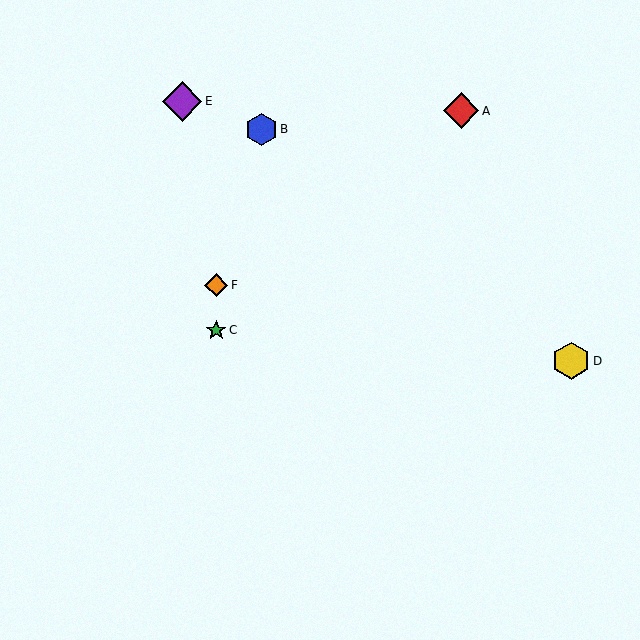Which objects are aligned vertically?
Objects C, F are aligned vertically.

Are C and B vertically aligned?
No, C is at x≈216 and B is at x≈261.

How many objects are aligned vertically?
2 objects (C, F) are aligned vertically.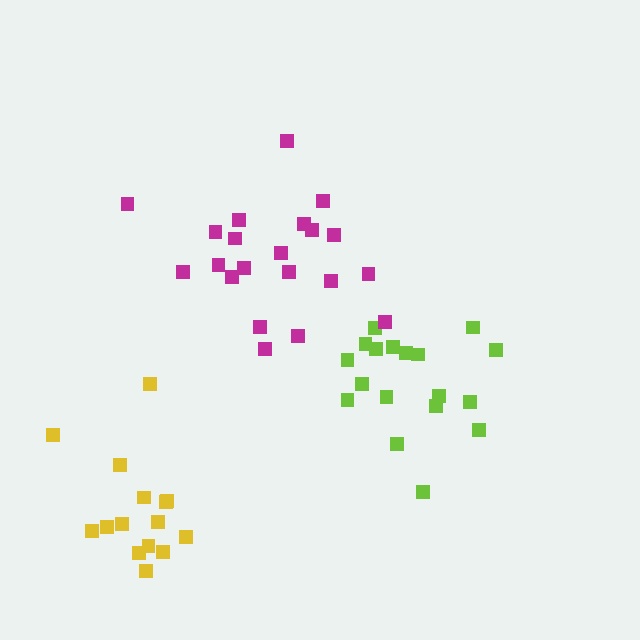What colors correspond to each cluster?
The clusters are colored: lime, yellow, magenta.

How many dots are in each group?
Group 1: 18 dots, Group 2: 15 dots, Group 3: 21 dots (54 total).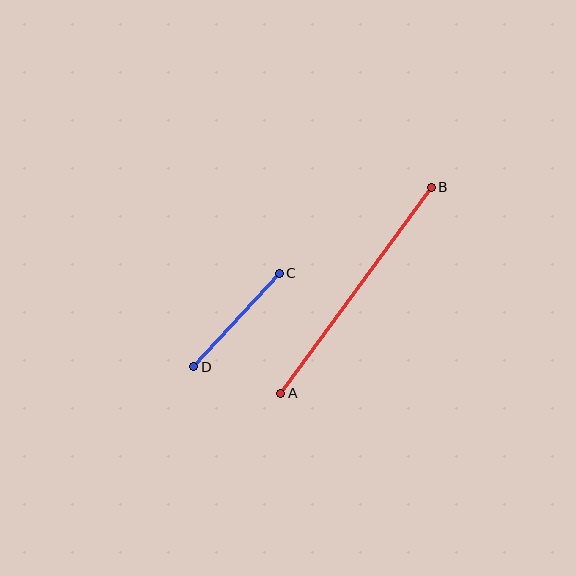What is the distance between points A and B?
The distance is approximately 255 pixels.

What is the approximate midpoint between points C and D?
The midpoint is at approximately (236, 320) pixels.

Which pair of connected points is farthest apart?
Points A and B are farthest apart.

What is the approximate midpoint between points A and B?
The midpoint is at approximately (356, 290) pixels.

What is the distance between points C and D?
The distance is approximately 127 pixels.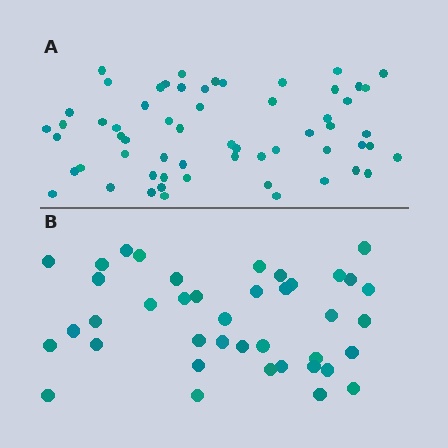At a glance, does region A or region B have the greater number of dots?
Region A (the top region) has more dots.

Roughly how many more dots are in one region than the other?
Region A has approximately 20 more dots than region B.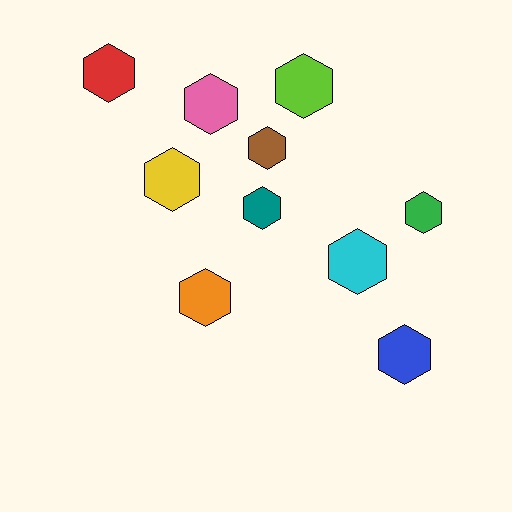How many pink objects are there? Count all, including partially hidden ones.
There is 1 pink object.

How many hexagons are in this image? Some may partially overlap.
There are 10 hexagons.